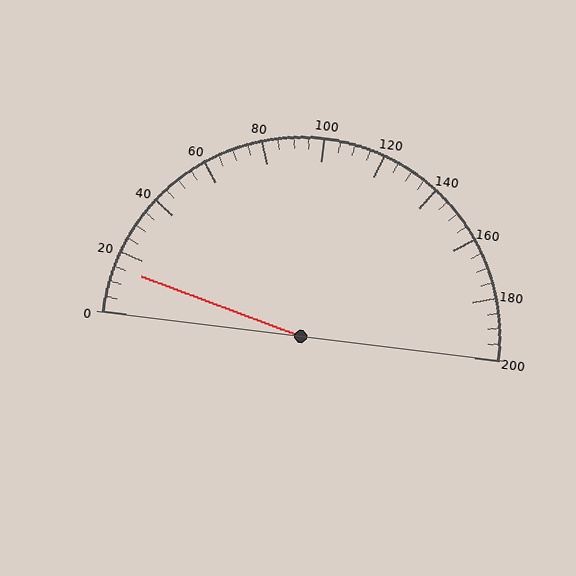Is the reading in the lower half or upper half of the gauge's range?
The reading is in the lower half of the range (0 to 200).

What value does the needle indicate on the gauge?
The needle indicates approximately 15.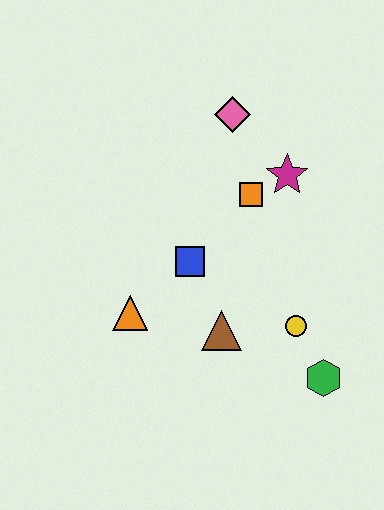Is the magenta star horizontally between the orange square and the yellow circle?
Yes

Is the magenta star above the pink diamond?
No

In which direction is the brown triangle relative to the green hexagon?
The brown triangle is to the left of the green hexagon.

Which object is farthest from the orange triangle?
The pink diamond is farthest from the orange triangle.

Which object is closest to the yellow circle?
The green hexagon is closest to the yellow circle.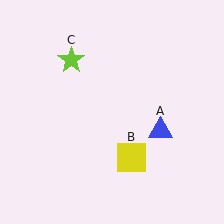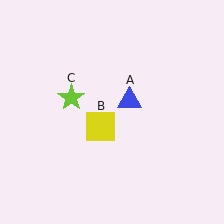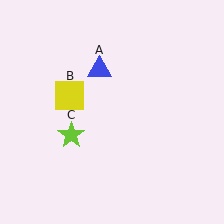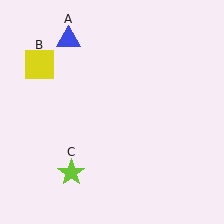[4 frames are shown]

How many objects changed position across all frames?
3 objects changed position: blue triangle (object A), yellow square (object B), lime star (object C).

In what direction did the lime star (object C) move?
The lime star (object C) moved down.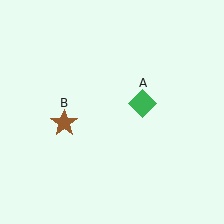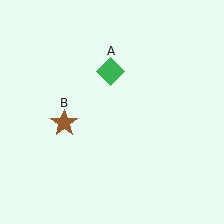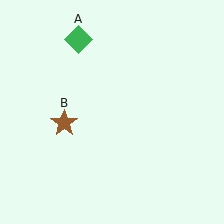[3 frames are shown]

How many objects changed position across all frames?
1 object changed position: green diamond (object A).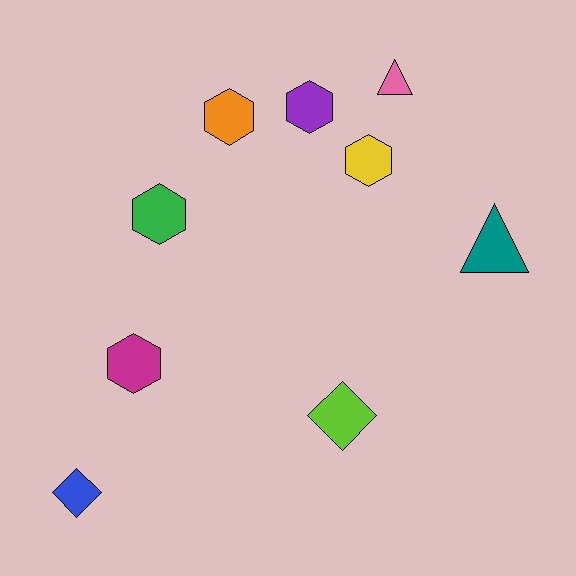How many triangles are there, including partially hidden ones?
There are 2 triangles.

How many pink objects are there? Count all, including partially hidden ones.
There is 1 pink object.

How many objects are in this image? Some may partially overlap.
There are 9 objects.